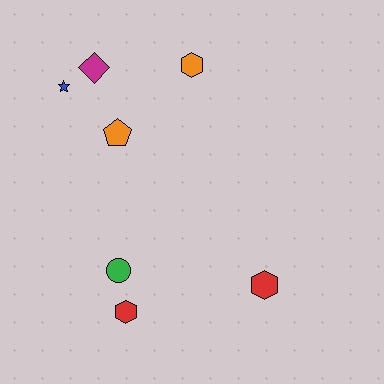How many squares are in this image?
There are no squares.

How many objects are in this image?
There are 7 objects.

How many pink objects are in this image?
There are no pink objects.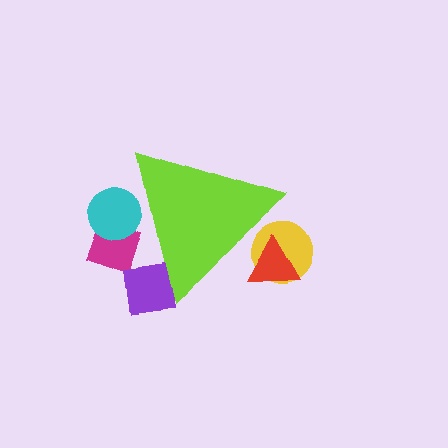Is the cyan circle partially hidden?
Yes, the cyan circle is partially hidden behind the lime triangle.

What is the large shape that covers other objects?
A lime triangle.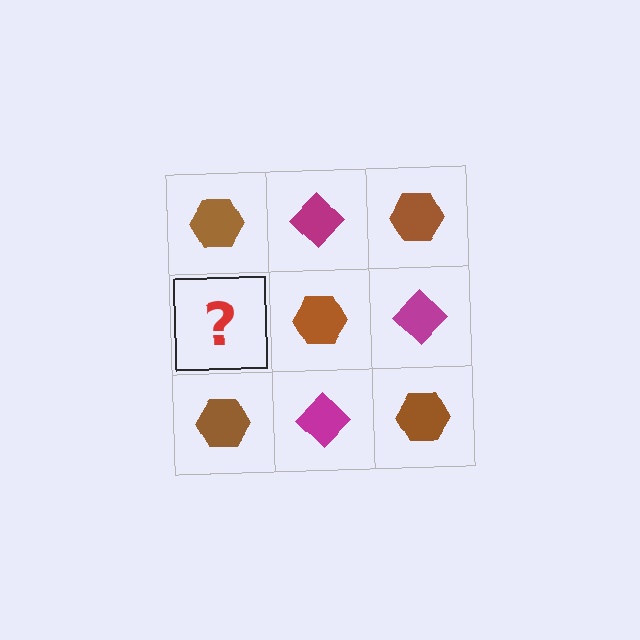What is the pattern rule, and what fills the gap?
The rule is that it alternates brown hexagon and magenta diamond in a checkerboard pattern. The gap should be filled with a magenta diamond.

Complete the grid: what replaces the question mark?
The question mark should be replaced with a magenta diamond.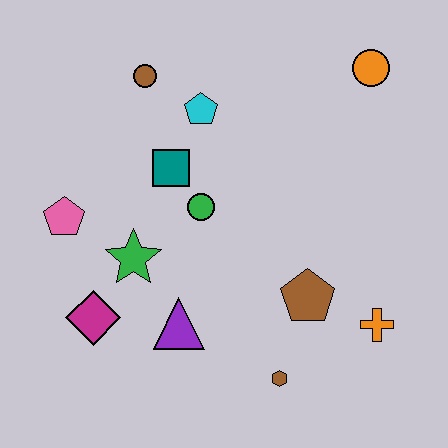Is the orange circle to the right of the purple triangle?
Yes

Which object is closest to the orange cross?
The brown pentagon is closest to the orange cross.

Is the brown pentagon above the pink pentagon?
No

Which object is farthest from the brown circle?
The orange cross is farthest from the brown circle.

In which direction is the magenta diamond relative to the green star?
The magenta diamond is below the green star.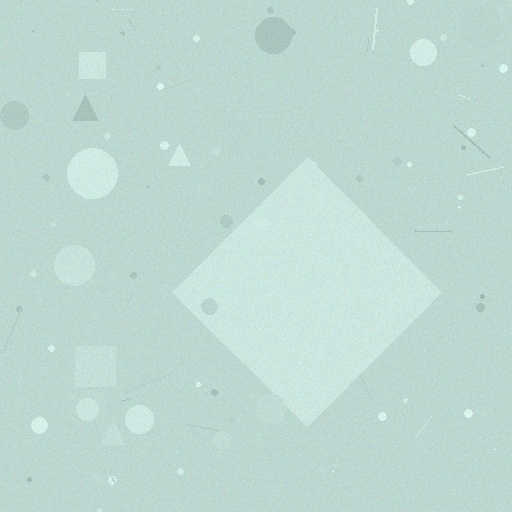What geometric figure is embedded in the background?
A diamond is embedded in the background.